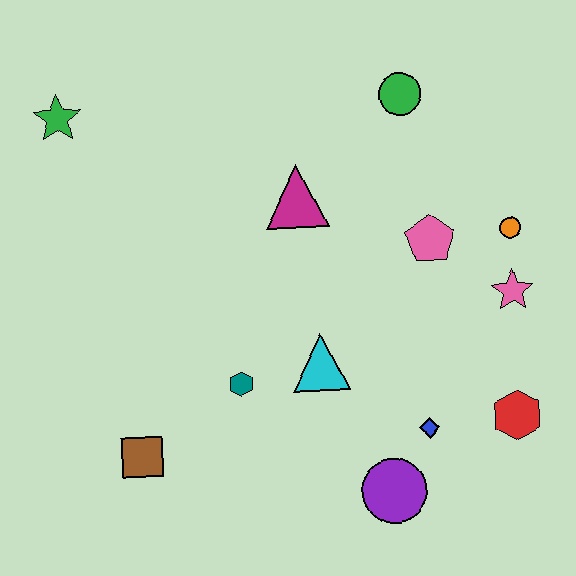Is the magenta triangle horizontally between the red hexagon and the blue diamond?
No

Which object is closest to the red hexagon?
The blue diamond is closest to the red hexagon.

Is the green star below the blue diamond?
No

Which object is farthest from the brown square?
The green circle is farthest from the brown square.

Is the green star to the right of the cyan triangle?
No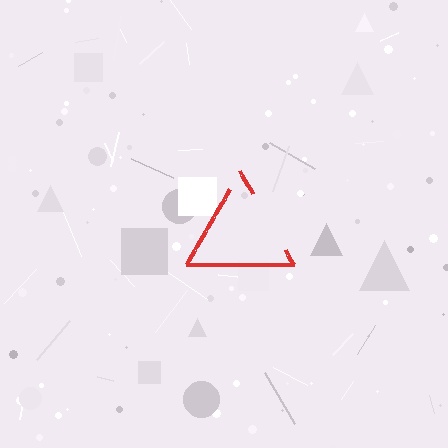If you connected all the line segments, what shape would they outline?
They would outline a triangle.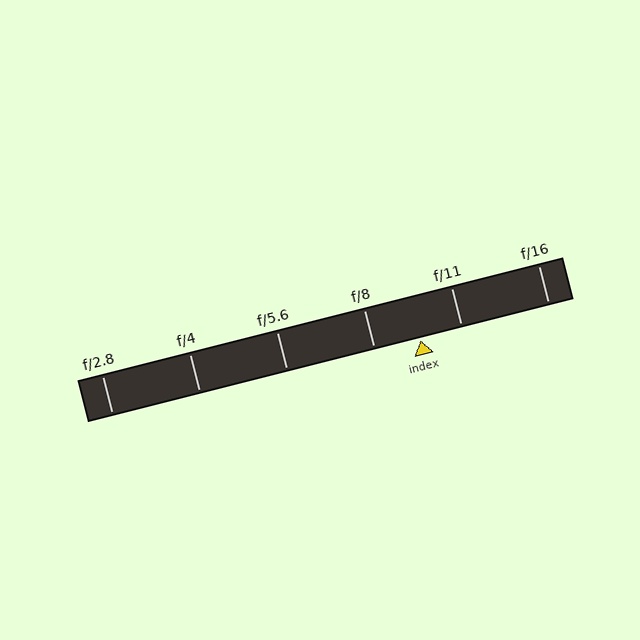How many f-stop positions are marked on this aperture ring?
There are 6 f-stop positions marked.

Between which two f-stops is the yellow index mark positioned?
The index mark is between f/8 and f/11.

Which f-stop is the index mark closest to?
The index mark is closest to f/11.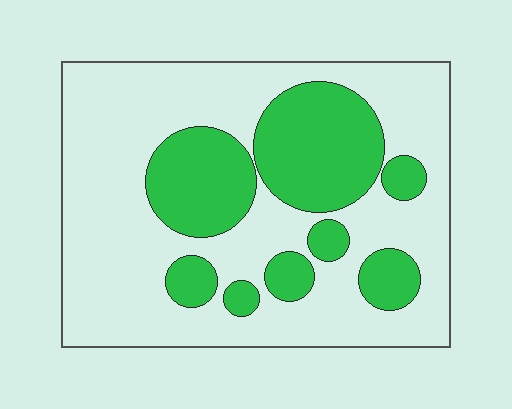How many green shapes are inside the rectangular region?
8.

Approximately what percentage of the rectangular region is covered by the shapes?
Approximately 30%.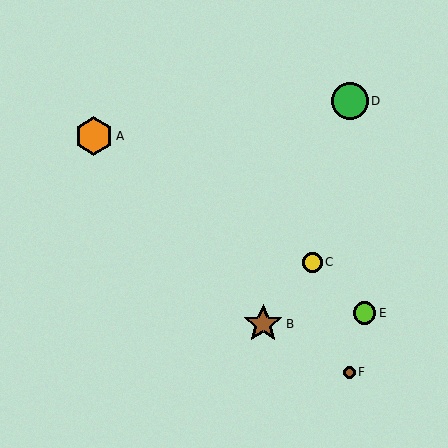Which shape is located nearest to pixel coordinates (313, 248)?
The yellow circle (labeled C) at (313, 262) is nearest to that location.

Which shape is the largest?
The brown star (labeled B) is the largest.